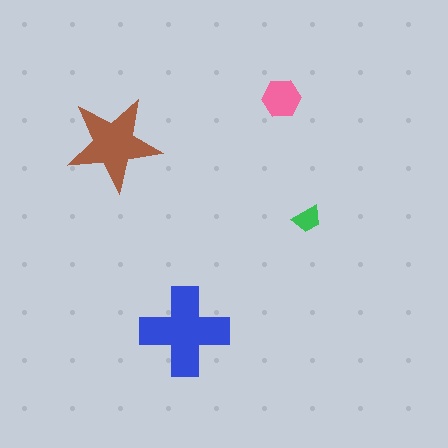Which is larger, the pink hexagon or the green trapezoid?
The pink hexagon.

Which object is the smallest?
The green trapezoid.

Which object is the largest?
The blue cross.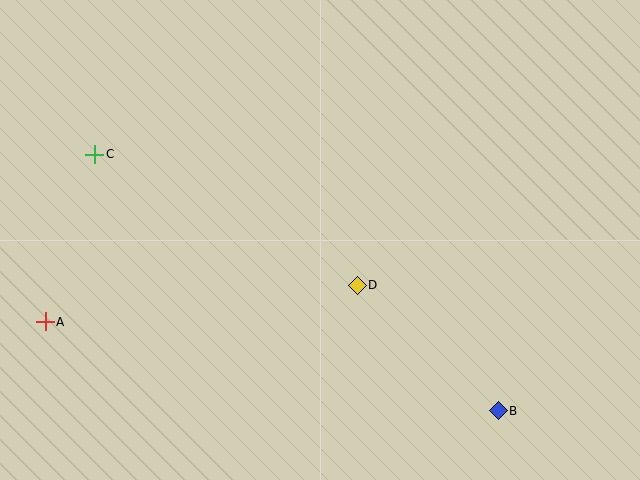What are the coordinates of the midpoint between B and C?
The midpoint between B and C is at (296, 282).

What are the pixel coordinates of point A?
Point A is at (45, 322).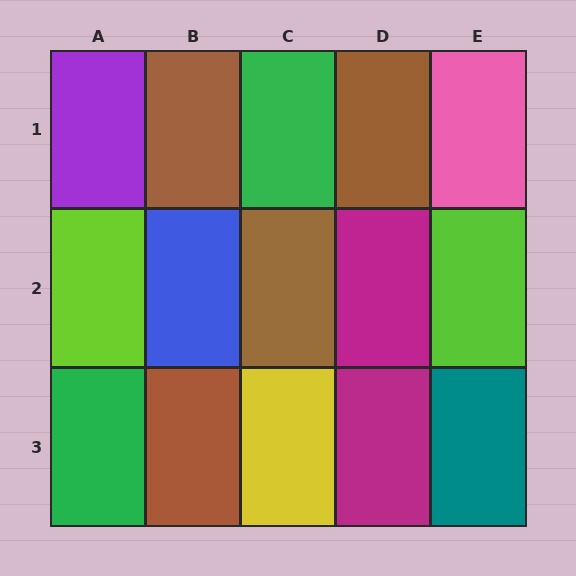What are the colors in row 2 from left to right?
Lime, blue, brown, magenta, lime.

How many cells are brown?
4 cells are brown.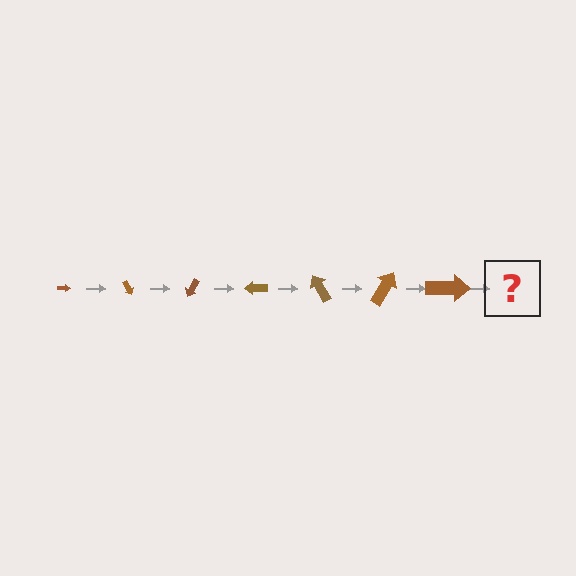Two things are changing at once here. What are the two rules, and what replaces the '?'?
The two rules are that the arrow grows larger each step and it rotates 60 degrees each step. The '?' should be an arrow, larger than the previous one and rotated 420 degrees from the start.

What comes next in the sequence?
The next element should be an arrow, larger than the previous one and rotated 420 degrees from the start.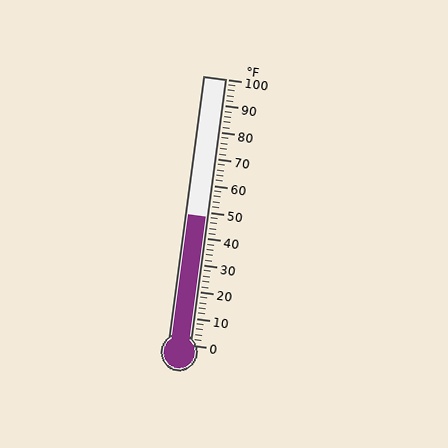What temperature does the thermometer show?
The thermometer shows approximately 48°F.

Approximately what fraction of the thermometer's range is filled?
The thermometer is filled to approximately 50% of its range.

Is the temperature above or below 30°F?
The temperature is above 30°F.